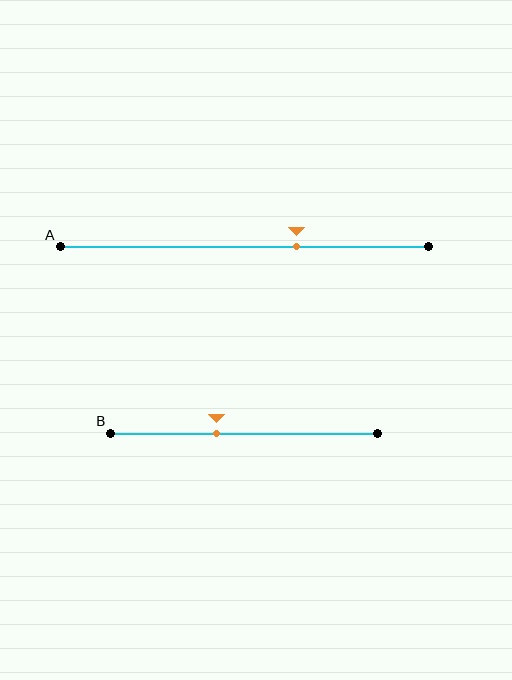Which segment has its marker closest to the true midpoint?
Segment B has its marker closest to the true midpoint.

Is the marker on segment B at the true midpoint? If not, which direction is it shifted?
No, the marker on segment B is shifted to the left by about 10% of the segment length.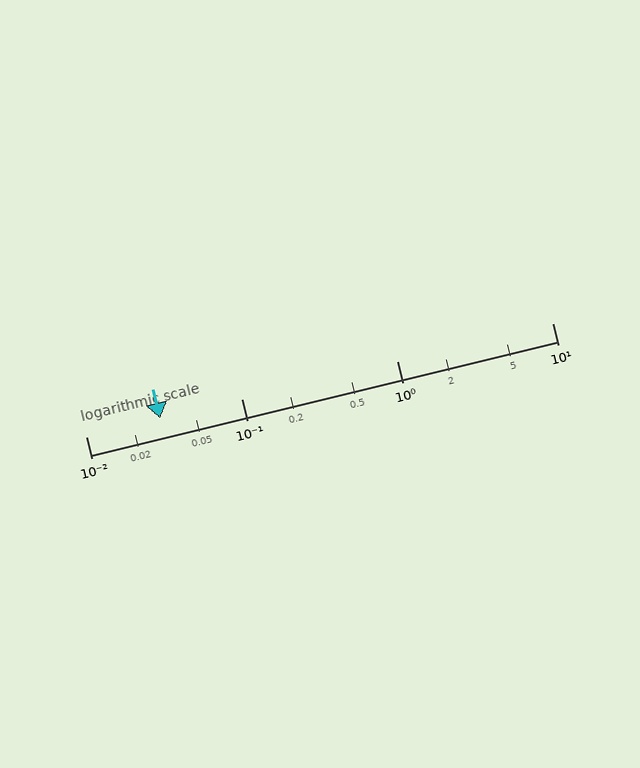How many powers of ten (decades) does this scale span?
The scale spans 3 decades, from 0.01 to 10.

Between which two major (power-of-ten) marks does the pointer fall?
The pointer is between 0.01 and 0.1.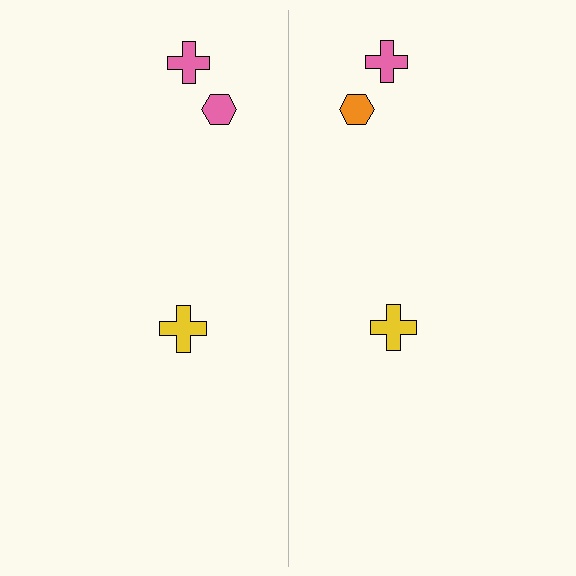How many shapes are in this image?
There are 6 shapes in this image.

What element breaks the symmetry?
The orange hexagon on the right side breaks the symmetry — its mirror counterpart is pink.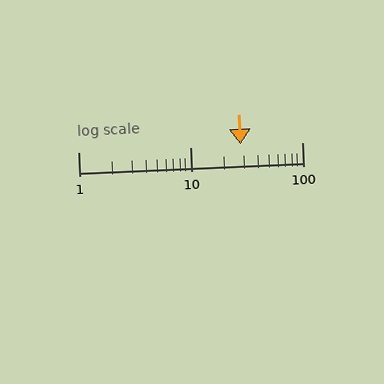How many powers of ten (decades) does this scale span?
The scale spans 2 decades, from 1 to 100.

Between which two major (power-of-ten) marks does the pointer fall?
The pointer is between 10 and 100.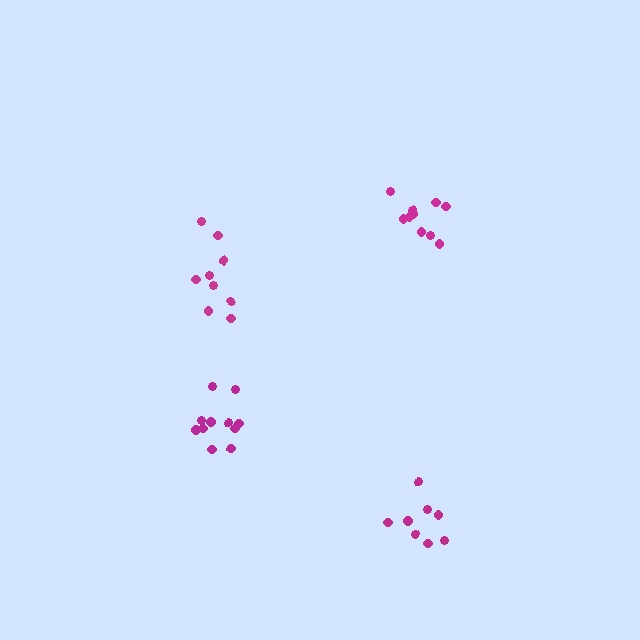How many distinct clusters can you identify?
There are 4 distinct clusters.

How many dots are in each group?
Group 1: 11 dots, Group 2: 10 dots, Group 3: 8 dots, Group 4: 9 dots (38 total).